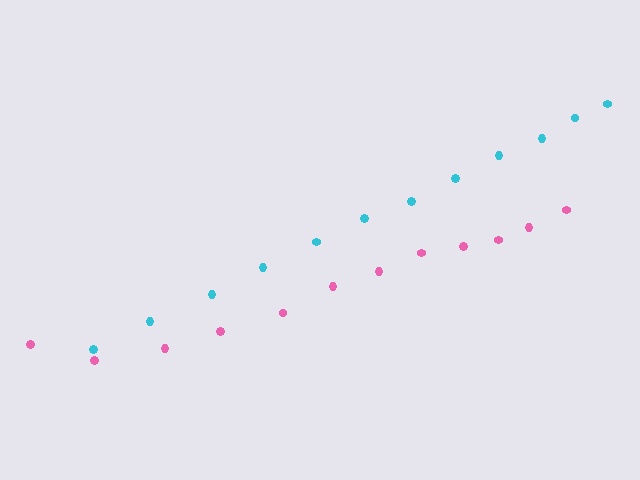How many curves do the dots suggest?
There are 2 distinct paths.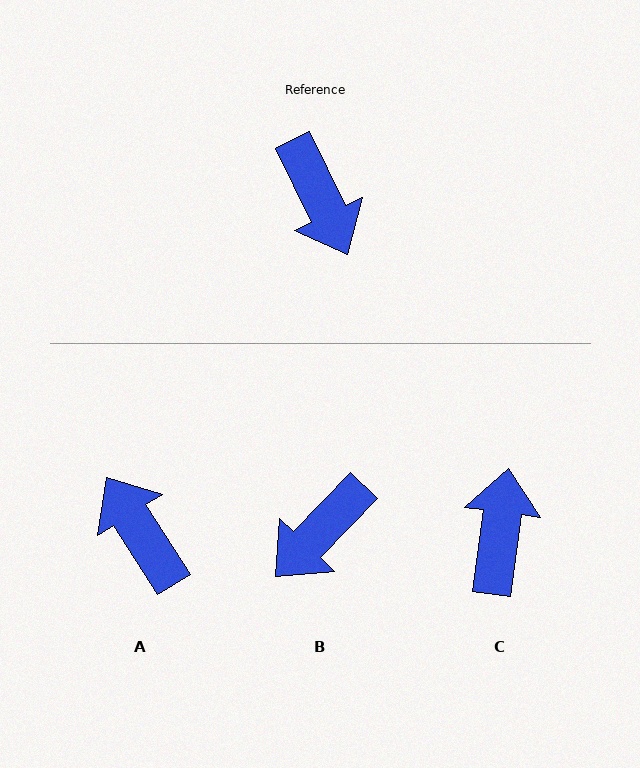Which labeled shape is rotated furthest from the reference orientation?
A, about 174 degrees away.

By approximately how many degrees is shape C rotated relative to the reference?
Approximately 146 degrees counter-clockwise.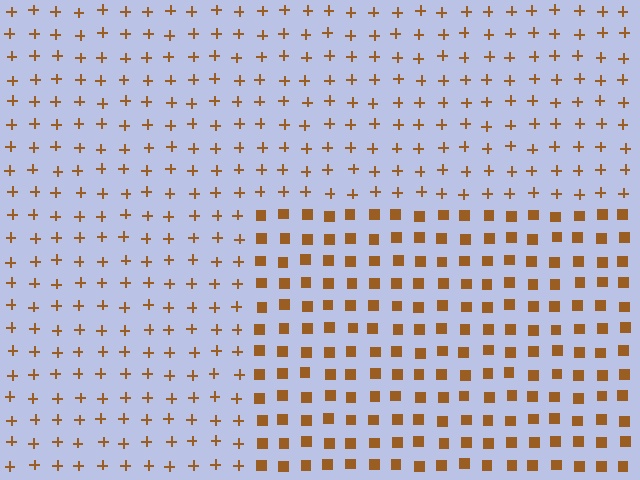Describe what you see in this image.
The image is filled with small brown elements arranged in a uniform grid. A rectangle-shaped region contains squares, while the surrounding area contains plus signs. The boundary is defined purely by the change in element shape.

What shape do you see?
I see a rectangle.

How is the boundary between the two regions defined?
The boundary is defined by a change in element shape: squares inside vs. plus signs outside. All elements share the same color and spacing.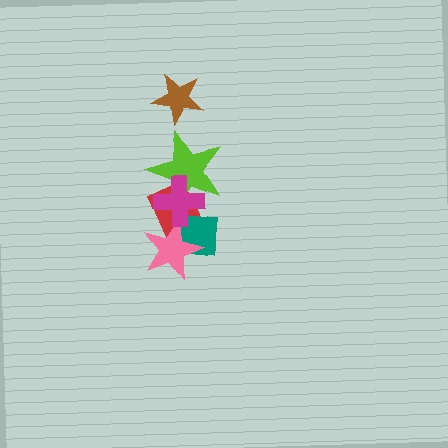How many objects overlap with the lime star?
2 objects overlap with the lime star.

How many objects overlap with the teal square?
3 objects overlap with the teal square.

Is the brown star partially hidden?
No, no other shape covers it.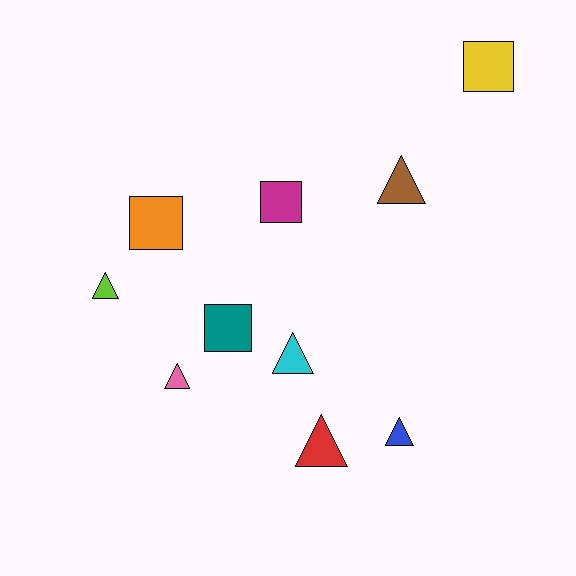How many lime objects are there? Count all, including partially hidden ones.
There is 1 lime object.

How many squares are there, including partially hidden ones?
There are 4 squares.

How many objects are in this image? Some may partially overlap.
There are 10 objects.